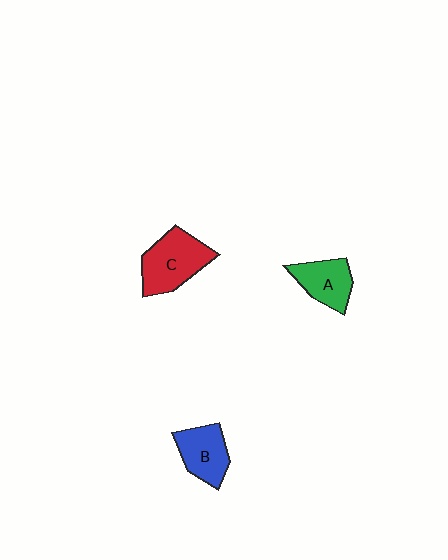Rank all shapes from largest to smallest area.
From largest to smallest: C (red), B (blue), A (green).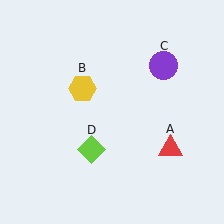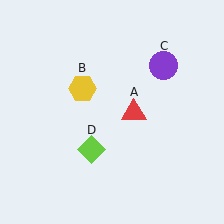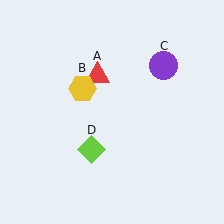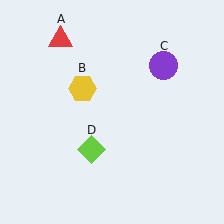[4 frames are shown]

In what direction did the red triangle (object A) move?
The red triangle (object A) moved up and to the left.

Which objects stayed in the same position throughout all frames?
Yellow hexagon (object B) and purple circle (object C) and lime diamond (object D) remained stationary.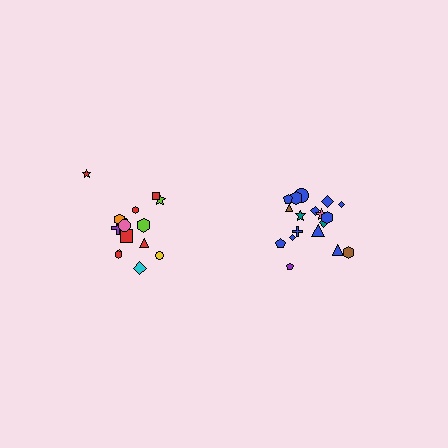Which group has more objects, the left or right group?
The right group.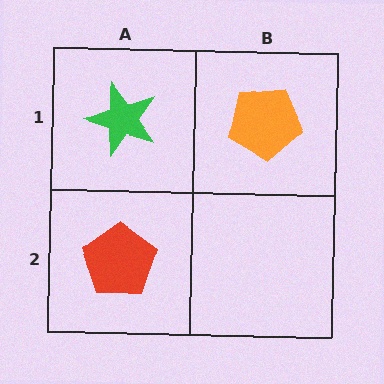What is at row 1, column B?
An orange pentagon.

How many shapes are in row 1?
2 shapes.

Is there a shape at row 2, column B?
No, that cell is empty.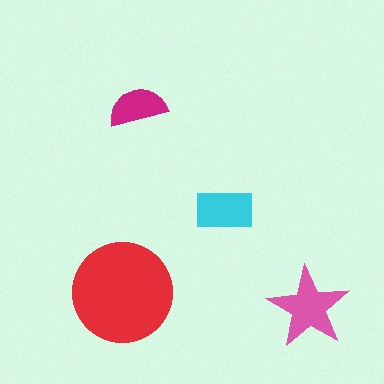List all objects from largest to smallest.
The red circle, the pink star, the cyan rectangle, the magenta semicircle.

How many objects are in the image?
There are 4 objects in the image.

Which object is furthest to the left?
The red circle is leftmost.